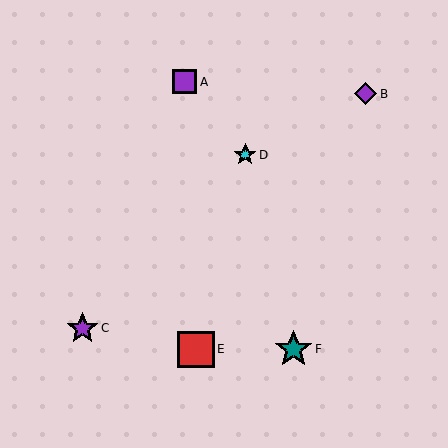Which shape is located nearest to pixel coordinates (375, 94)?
The purple diamond (labeled B) at (366, 94) is nearest to that location.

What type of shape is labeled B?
Shape B is a purple diamond.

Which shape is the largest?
The teal star (labeled F) is the largest.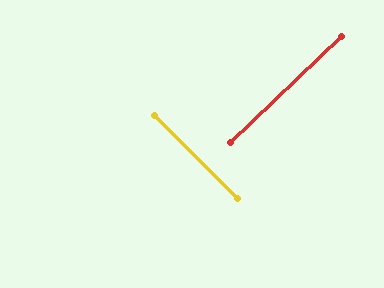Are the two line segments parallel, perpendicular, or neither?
Perpendicular — they meet at approximately 89°.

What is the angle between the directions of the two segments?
Approximately 89 degrees.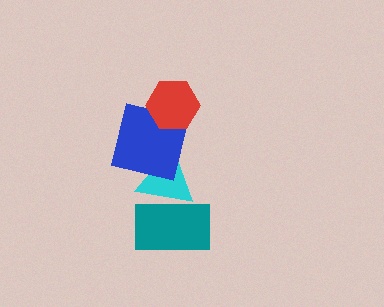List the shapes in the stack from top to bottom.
From top to bottom: the red hexagon, the blue square, the cyan triangle, the teal rectangle.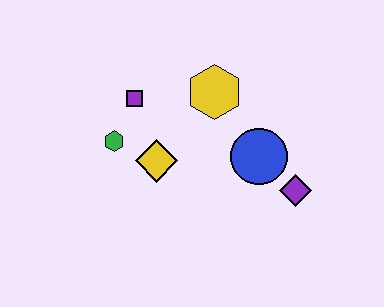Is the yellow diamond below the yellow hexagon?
Yes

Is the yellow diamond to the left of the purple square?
No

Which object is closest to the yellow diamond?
The green hexagon is closest to the yellow diamond.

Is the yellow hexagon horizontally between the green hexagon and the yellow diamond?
No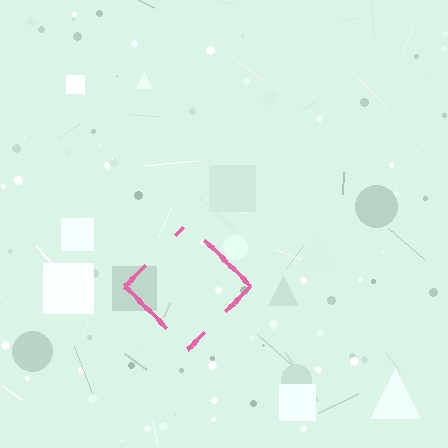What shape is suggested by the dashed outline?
The dashed outline suggests a diamond.